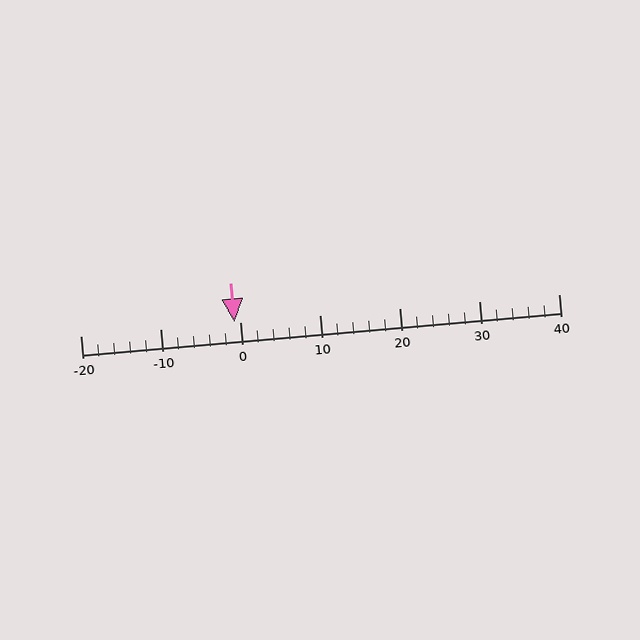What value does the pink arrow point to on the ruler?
The pink arrow points to approximately -1.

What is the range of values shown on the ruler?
The ruler shows values from -20 to 40.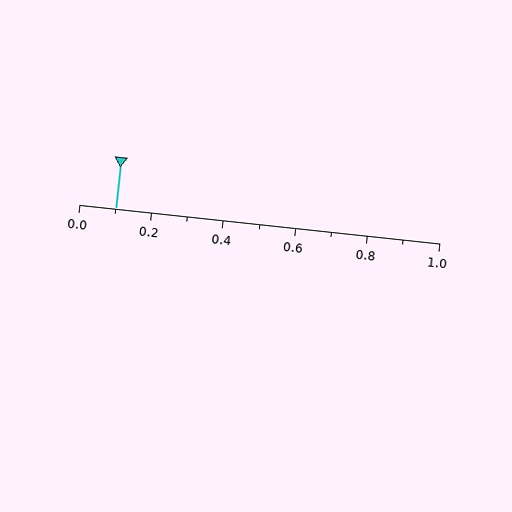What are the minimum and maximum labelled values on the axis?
The axis runs from 0.0 to 1.0.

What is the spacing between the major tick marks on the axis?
The major ticks are spaced 0.2 apart.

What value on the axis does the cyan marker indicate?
The marker indicates approximately 0.1.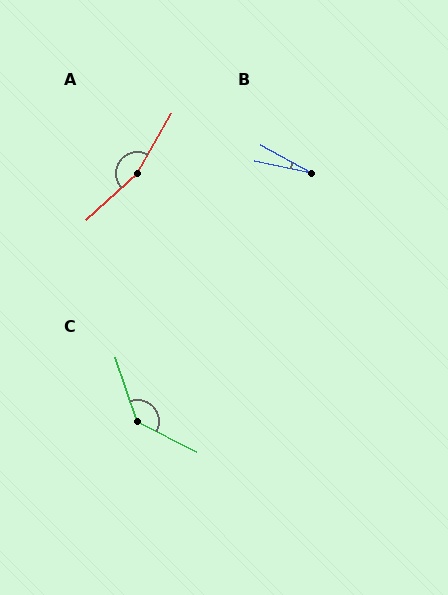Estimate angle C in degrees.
Approximately 136 degrees.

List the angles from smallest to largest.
B (17°), C (136°), A (162°).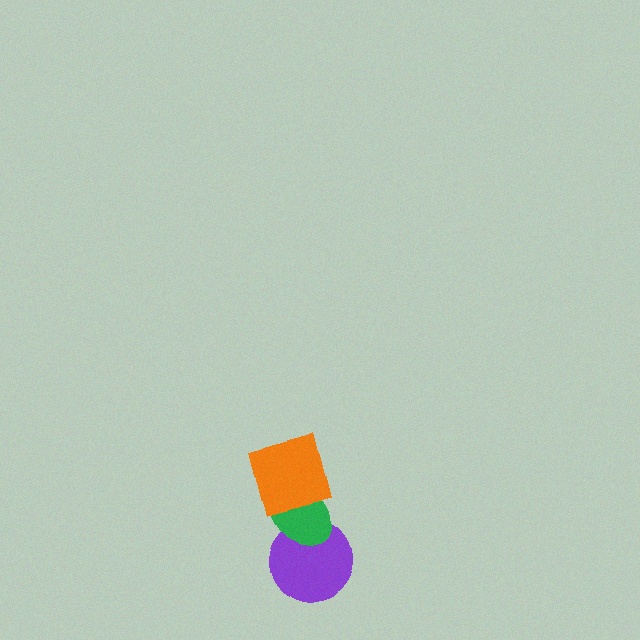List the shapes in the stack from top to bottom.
From top to bottom: the orange square, the green ellipse, the purple circle.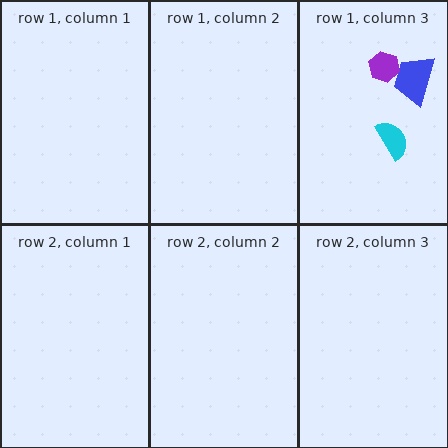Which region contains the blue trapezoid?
The row 1, column 3 region.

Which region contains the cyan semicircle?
The row 1, column 3 region.